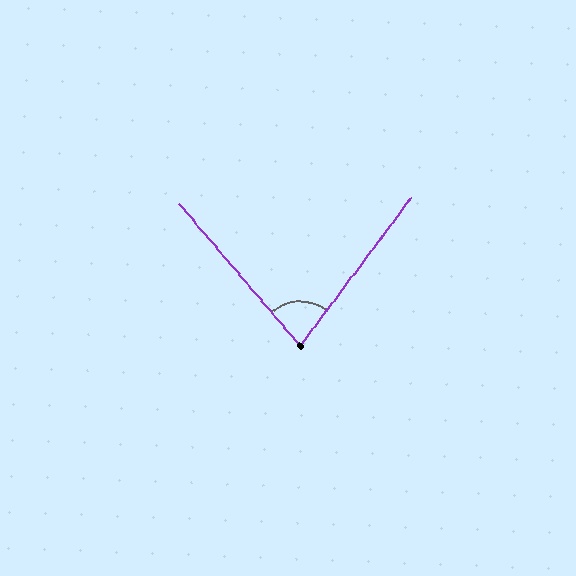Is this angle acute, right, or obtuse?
It is acute.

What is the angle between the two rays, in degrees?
Approximately 77 degrees.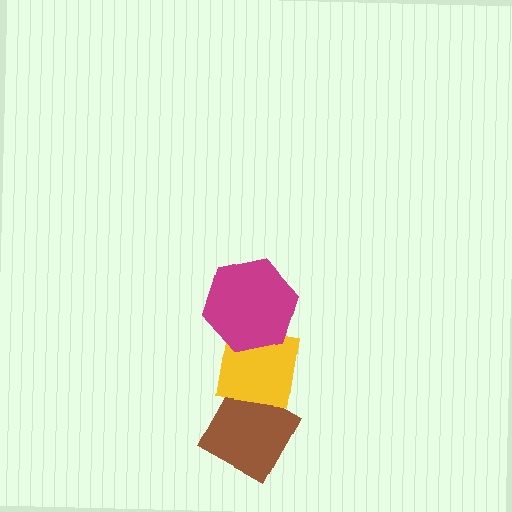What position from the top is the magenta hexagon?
The magenta hexagon is 1st from the top.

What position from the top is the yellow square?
The yellow square is 2nd from the top.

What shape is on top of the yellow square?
The magenta hexagon is on top of the yellow square.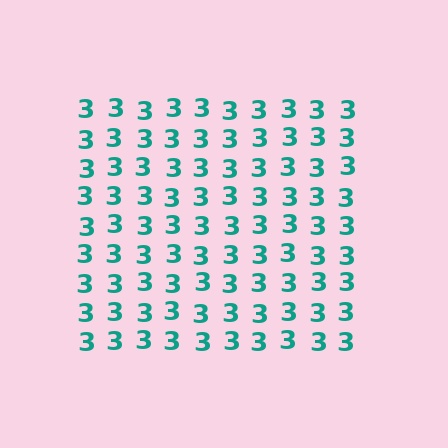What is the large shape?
The large shape is a square.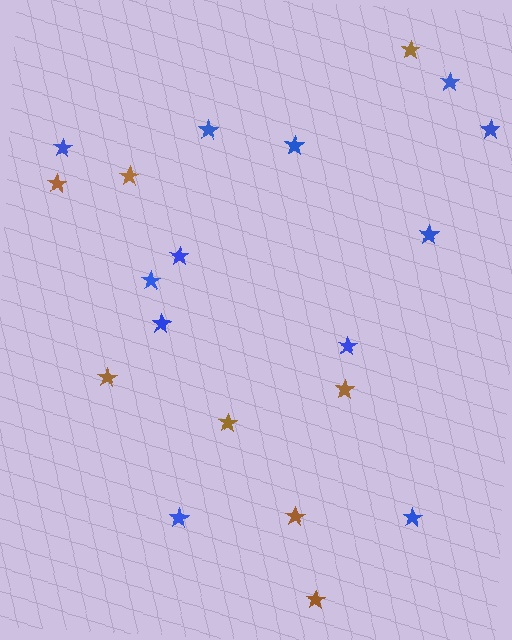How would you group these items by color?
There are 2 groups: one group of blue stars (12) and one group of brown stars (8).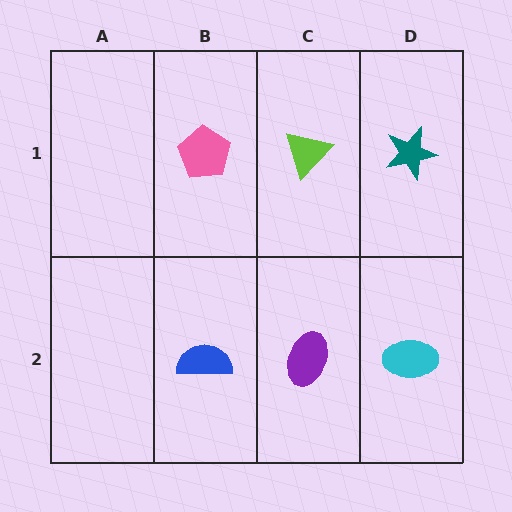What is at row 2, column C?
A purple ellipse.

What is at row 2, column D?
A cyan ellipse.